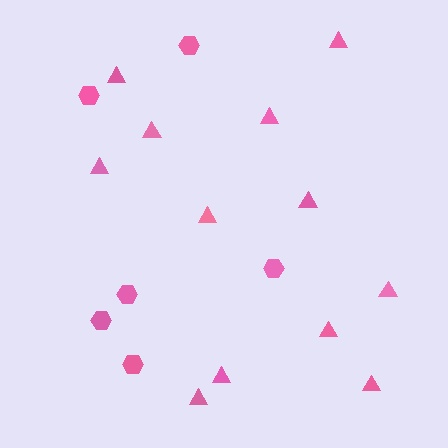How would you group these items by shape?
There are 2 groups: one group of hexagons (6) and one group of triangles (12).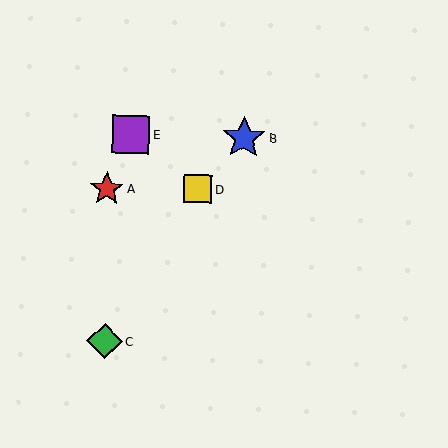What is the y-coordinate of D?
Object D is at y≈189.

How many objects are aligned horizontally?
2 objects (B, E) are aligned horizontally.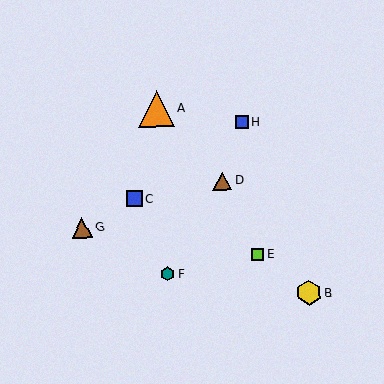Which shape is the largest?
The orange triangle (labeled A) is the largest.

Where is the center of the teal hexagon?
The center of the teal hexagon is at (168, 274).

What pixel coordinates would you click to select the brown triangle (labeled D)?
Click at (222, 181) to select the brown triangle D.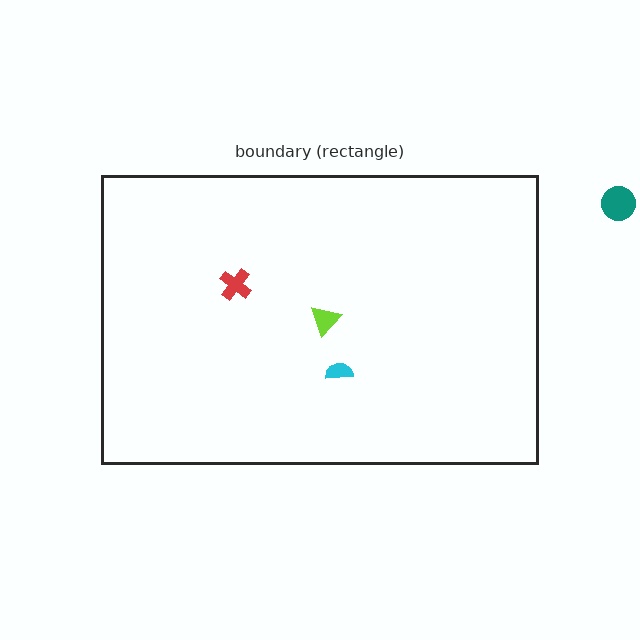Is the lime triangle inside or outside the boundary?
Inside.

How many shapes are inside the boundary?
3 inside, 1 outside.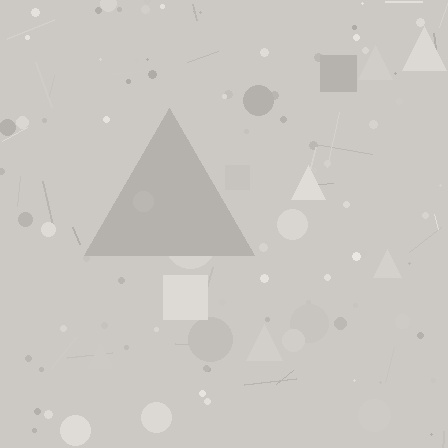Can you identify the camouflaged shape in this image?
The camouflaged shape is a triangle.